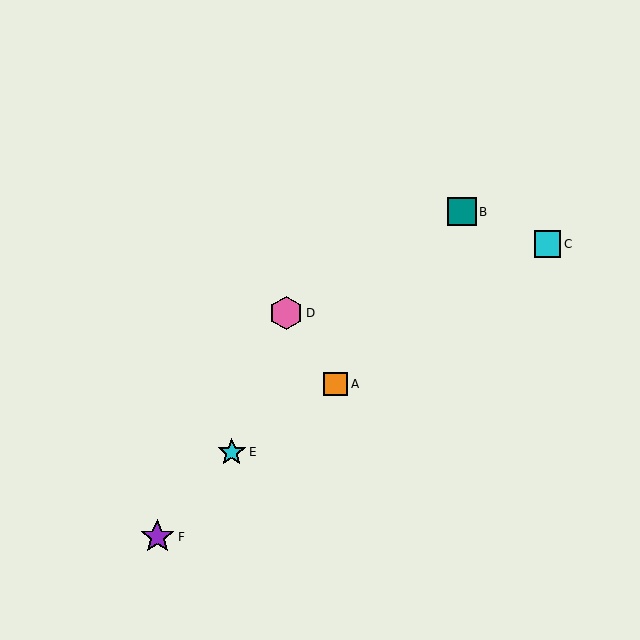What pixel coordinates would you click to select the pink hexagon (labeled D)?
Click at (286, 313) to select the pink hexagon D.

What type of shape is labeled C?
Shape C is a cyan square.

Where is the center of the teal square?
The center of the teal square is at (462, 212).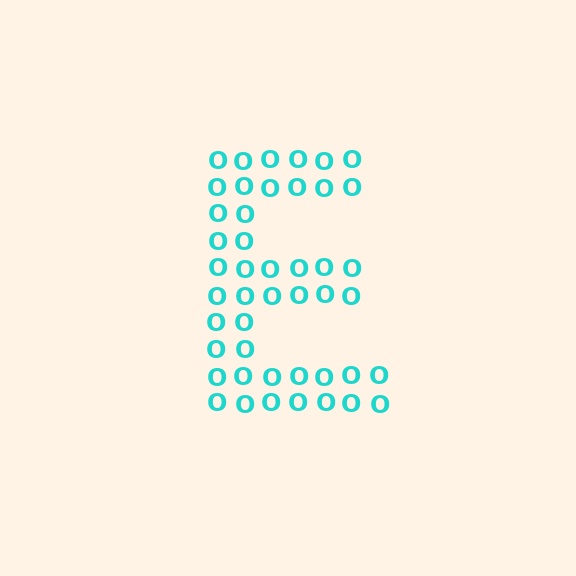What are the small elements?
The small elements are letter O's.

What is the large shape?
The large shape is the letter E.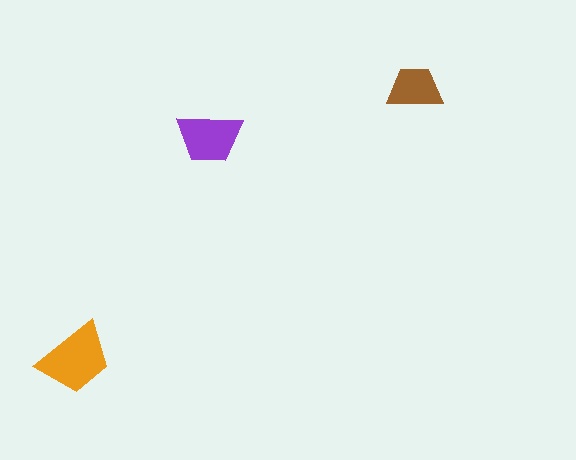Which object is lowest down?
The orange trapezoid is bottommost.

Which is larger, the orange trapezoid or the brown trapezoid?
The orange one.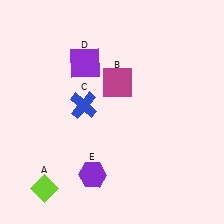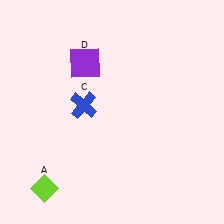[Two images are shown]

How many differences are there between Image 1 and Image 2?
There are 2 differences between the two images.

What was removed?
The magenta square (B), the purple hexagon (E) were removed in Image 2.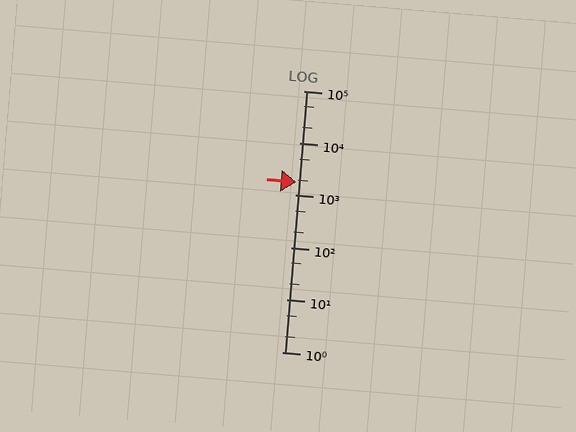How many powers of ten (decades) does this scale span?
The scale spans 5 decades, from 1 to 100000.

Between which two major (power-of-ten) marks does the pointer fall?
The pointer is between 1000 and 10000.